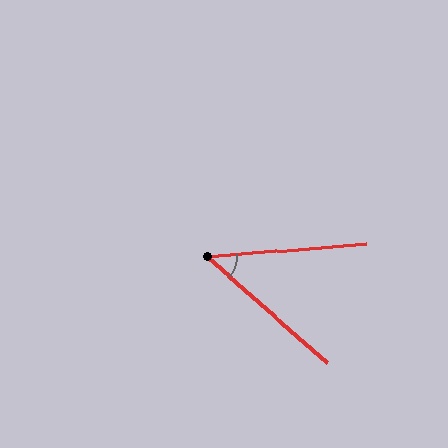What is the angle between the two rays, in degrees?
Approximately 46 degrees.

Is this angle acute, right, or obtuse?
It is acute.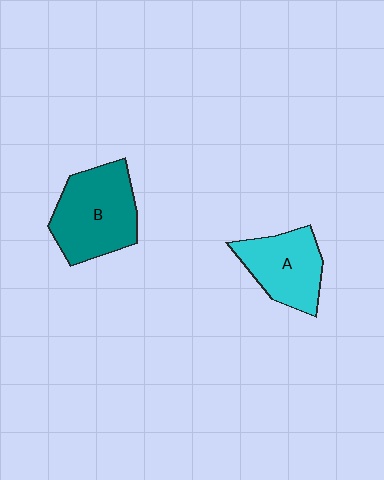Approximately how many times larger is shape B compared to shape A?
Approximately 1.3 times.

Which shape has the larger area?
Shape B (teal).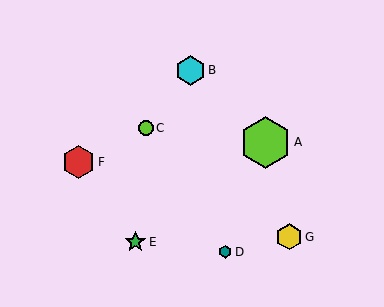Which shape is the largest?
The lime hexagon (labeled A) is the largest.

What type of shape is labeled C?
Shape C is a lime circle.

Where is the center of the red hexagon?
The center of the red hexagon is at (79, 162).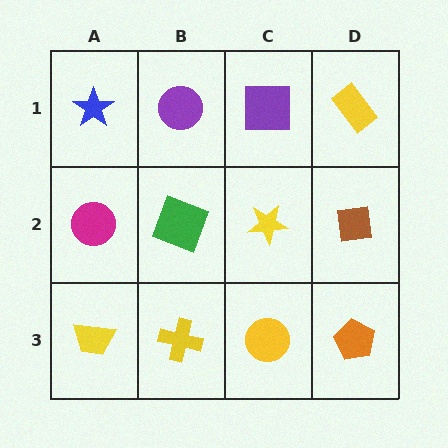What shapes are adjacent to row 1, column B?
A green square (row 2, column B), a blue star (row 1, column A), a purple square (row 1, column C).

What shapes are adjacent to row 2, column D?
A yellow rectangle (row 1, column D), an orange pentagon (row 3, column D), a yellow star (row 2, column C).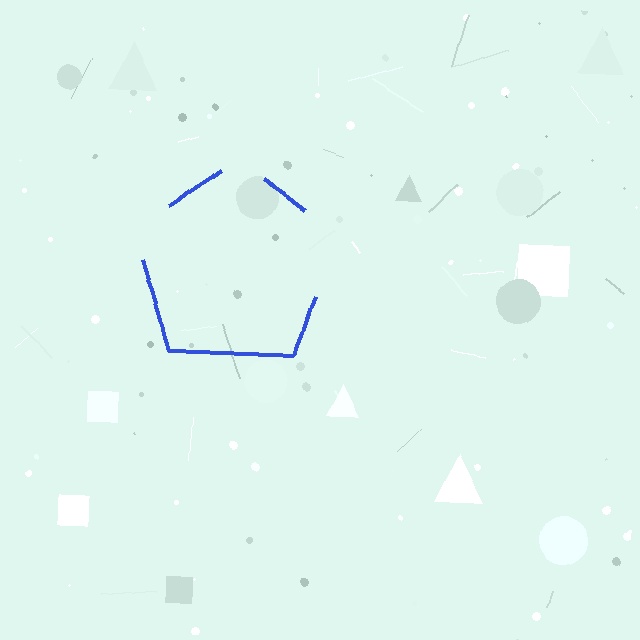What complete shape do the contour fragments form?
The contour fragments form a pentagon.